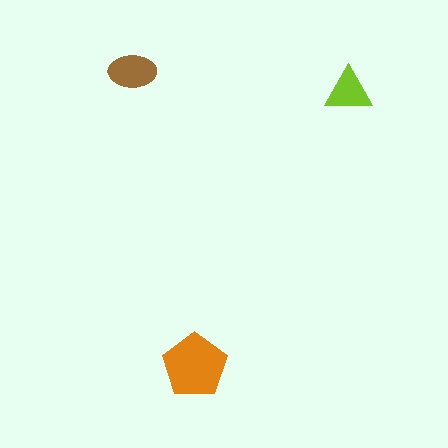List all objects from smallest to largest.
The lime triangle, the brown ellipse, the orange pentagon.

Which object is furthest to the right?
The lime triangle is rightmost.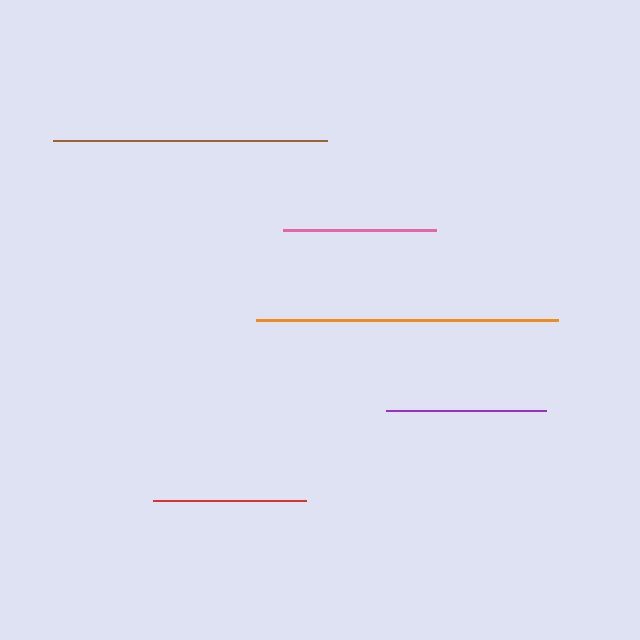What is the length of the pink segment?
The pink segment is approximately 153 pixels long.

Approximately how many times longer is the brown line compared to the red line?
The brown line is approximately 1.8 times the length of the red line.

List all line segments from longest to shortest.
From longest to shortest: orange, brown, purple, pink, red.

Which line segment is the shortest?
The red line is the shortest at approximately 153 pixels.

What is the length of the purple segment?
The purple segment is approximately 160 pixels long.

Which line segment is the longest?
The orange line is the longest at approximately 301 pixels.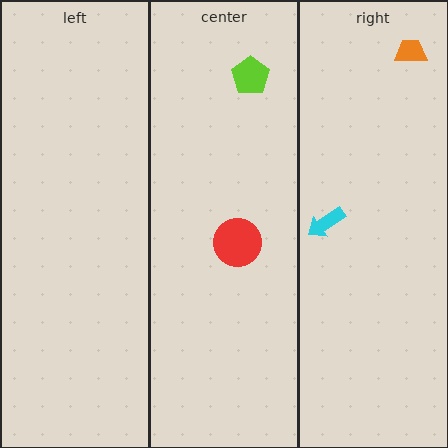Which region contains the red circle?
The center region.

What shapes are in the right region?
The cyan arrow, the orange trapezoid.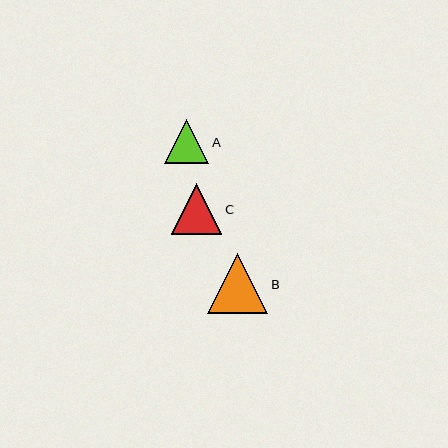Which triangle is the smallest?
Triangle A is the smallest with a size of approximately 44 pixels.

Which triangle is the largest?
Triangle B is the largest with a size of approximately 60 pixels.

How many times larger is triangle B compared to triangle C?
Triangle B is approximately 1.2 times the size of triangle C.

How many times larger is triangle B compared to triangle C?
Triangle B is approximately 1.2 times the size of triangle C.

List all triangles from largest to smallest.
From largest to smallest: B, C, A.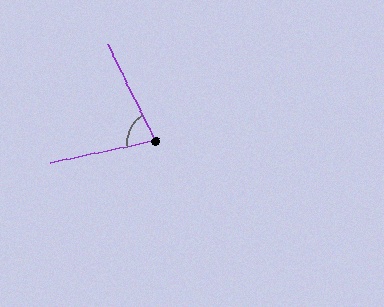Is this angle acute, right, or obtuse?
It is acute.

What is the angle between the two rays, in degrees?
Approximately 76 degrees.